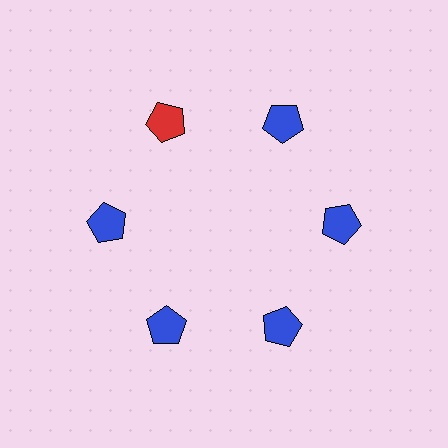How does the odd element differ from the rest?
It has a different color: red instead of blue.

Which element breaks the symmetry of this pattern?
The red pentagon at roughly the 11 o'clock position breaks the symmetry. All other shapes are blue pentagons.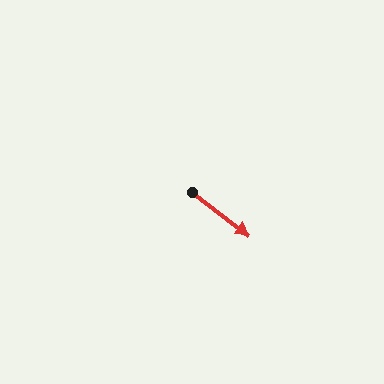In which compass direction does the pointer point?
Southeast.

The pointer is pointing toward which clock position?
Roughly 4 o'clock.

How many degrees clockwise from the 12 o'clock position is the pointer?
Approximately 128 degrees.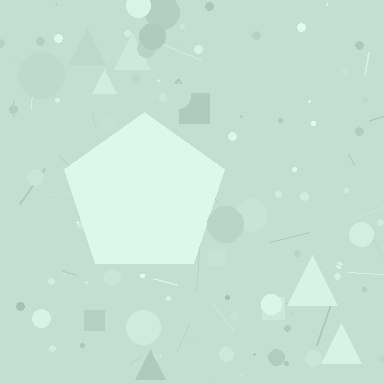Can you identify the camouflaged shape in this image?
The camouflaged shape is a pentagon.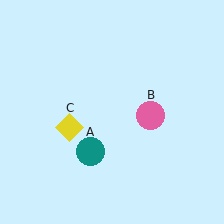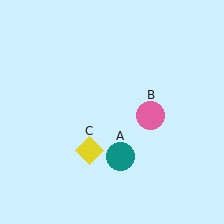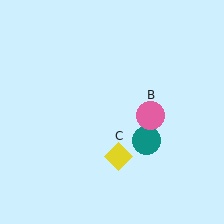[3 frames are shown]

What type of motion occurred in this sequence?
The teal circle (object A), yellow diamond (object C) rotated counterclockwise around the center of the scene.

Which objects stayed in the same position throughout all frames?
Pink circle (object B) remained stationary.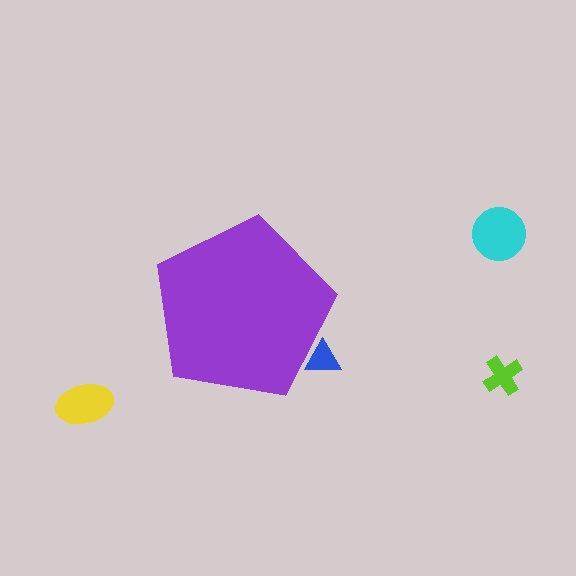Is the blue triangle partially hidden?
Yes, the blue triangle is partially hidden behind the purple pentagon.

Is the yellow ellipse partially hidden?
No, the yellow ellipse is fully visible.